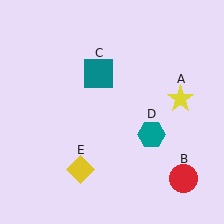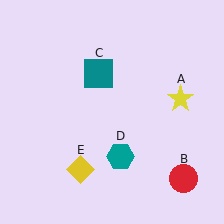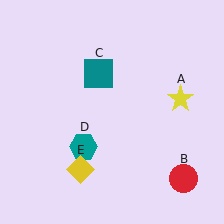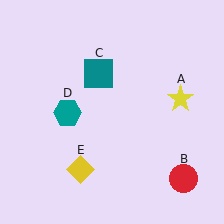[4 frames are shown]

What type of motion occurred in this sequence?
The teal hexagon (object D) rotated clockwise around the center of the scene.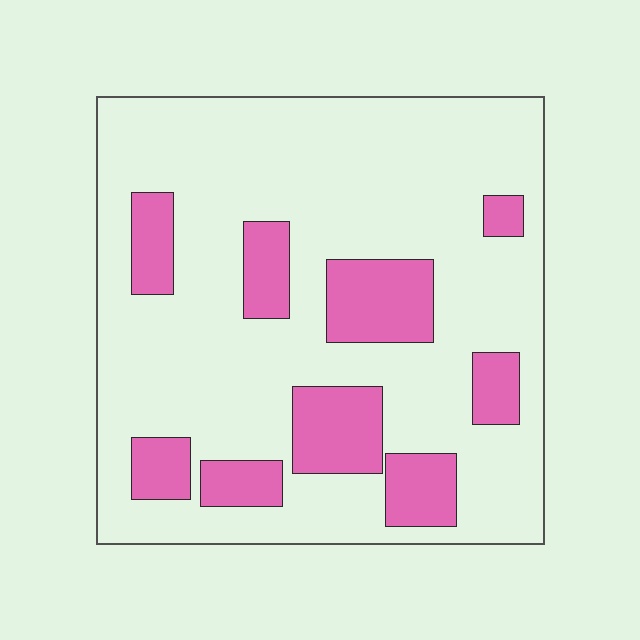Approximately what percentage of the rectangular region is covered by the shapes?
Approximately 20%.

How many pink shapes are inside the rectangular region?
9.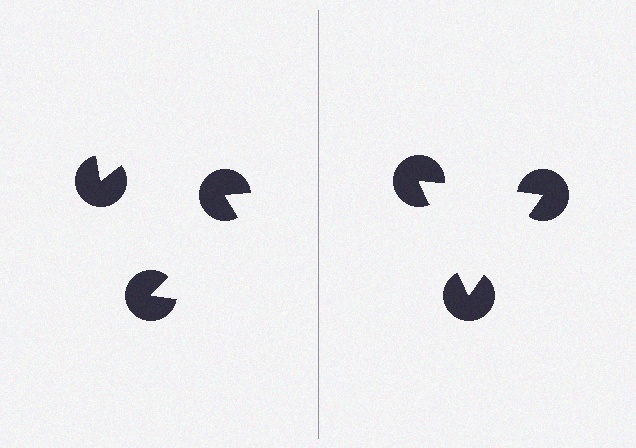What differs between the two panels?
The pac-man discs are positioned identically on both sides; only the wedge orientations differ. On the right they align to a triangle; on the left they are misaligned.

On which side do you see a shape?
An illusory triangle appears on the right side. On the left side the wedge cuts are rotated, so no coherent shape forms.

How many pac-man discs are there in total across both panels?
6 — 3 on each side.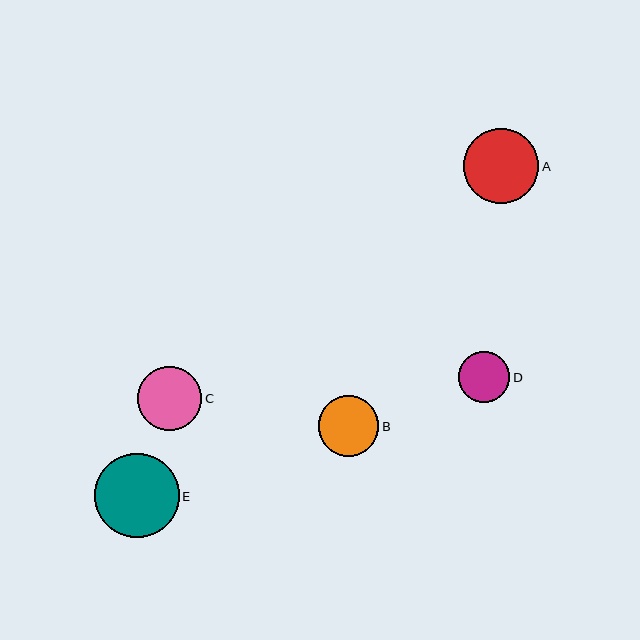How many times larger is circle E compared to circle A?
Circle E is approximately 1.1 times the size of circle A.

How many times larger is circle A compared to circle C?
Circle A is approximately 1.2 times the size of circle C.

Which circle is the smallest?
Circle D is the smallest with a size of approximately 51 pixels.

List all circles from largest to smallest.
From largest to smallest: E, A, C, B, D.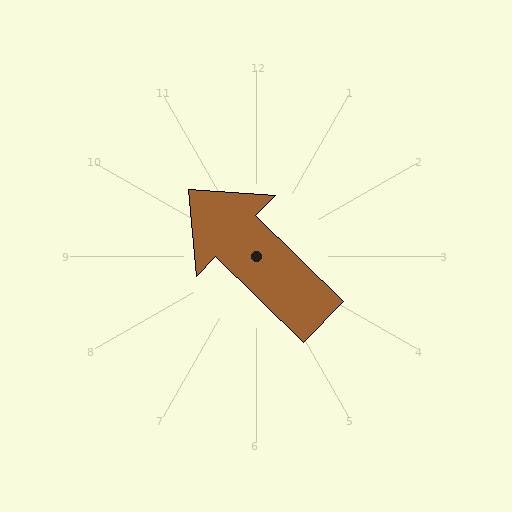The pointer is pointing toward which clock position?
Roughly 10 o'clock.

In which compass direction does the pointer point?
Northwest.